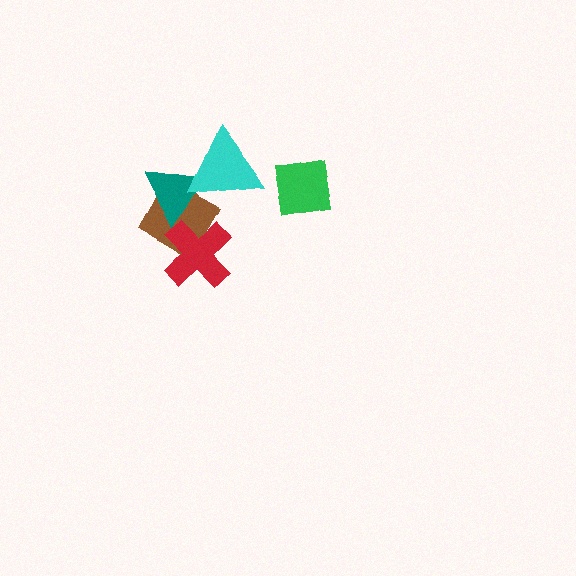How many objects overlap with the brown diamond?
3 objects overlap with the brown diamond.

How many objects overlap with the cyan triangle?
2 objects overlap with the cyan triangle.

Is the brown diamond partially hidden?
Yes, it is partially covered by another shape.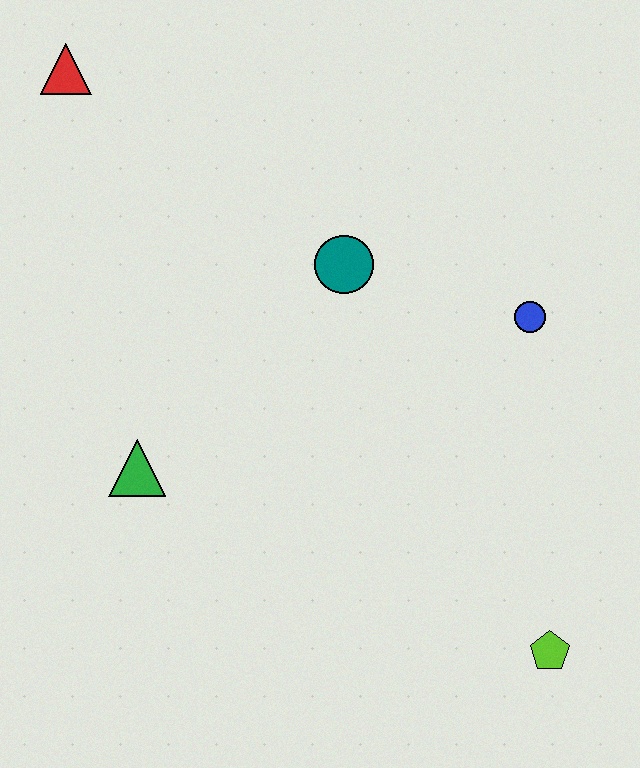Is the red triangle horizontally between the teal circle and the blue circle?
No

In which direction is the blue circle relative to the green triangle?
The blue circle is to the right of the green triangle.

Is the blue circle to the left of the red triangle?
No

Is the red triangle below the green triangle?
No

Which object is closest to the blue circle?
The teal circle is closest to the blue circle.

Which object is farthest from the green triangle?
The lime pentagon is farthest from the green triangle.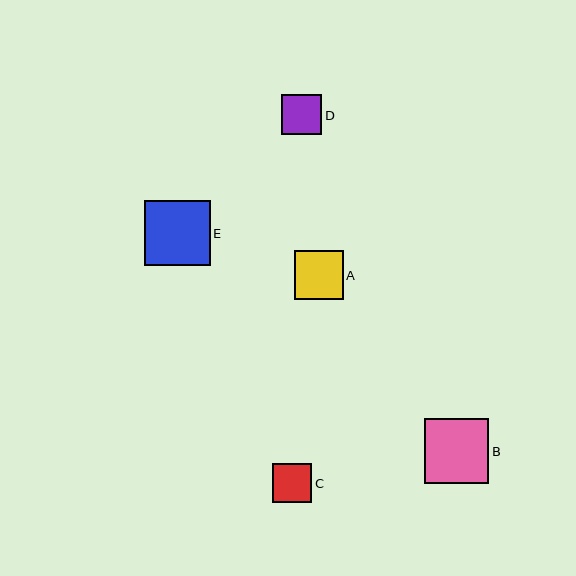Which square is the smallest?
Square C is the smallest with a size of approximately 40 pixels.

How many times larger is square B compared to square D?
Square B is approximately 1.6 times the size of square D.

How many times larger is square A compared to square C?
Square A is approximately 1.2 times the size of square C.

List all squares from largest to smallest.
From largest to smallest: E, B, A, D, C.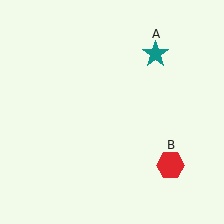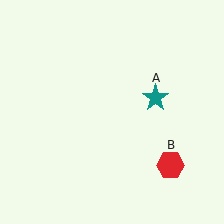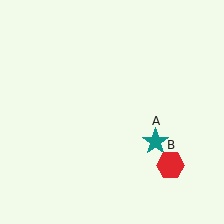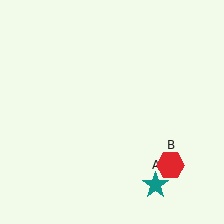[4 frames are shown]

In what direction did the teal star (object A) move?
The teal star (object A) moved down.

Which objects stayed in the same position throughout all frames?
Red hexagon (object B) remained stationary.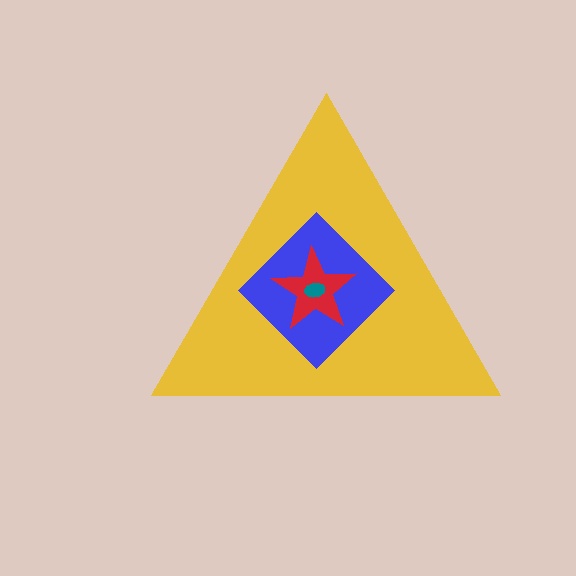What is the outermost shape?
The yellow triangle.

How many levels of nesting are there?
4.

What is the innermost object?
The teal ellipse.